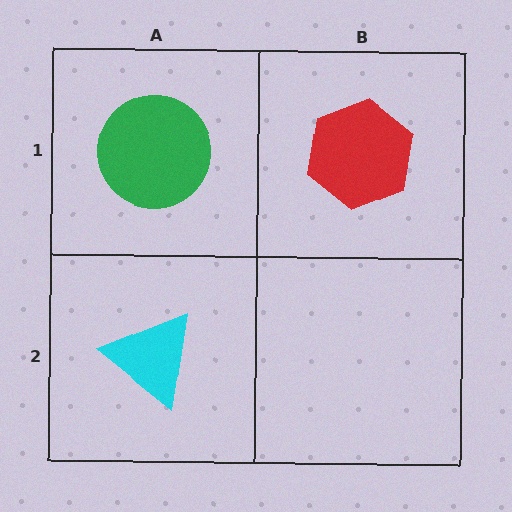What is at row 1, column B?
A red hexagon.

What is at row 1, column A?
A green circle.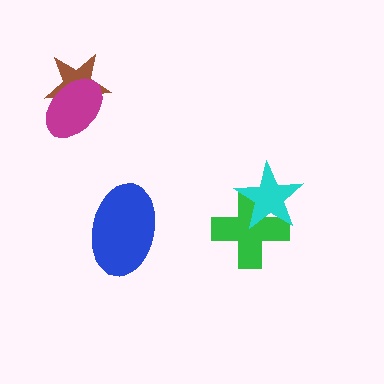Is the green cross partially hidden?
Yes, it is partially covered by another shape.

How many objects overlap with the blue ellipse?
0 objects overlap with the blue ellipse.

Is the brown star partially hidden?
Yes, it is partially covered by another shape.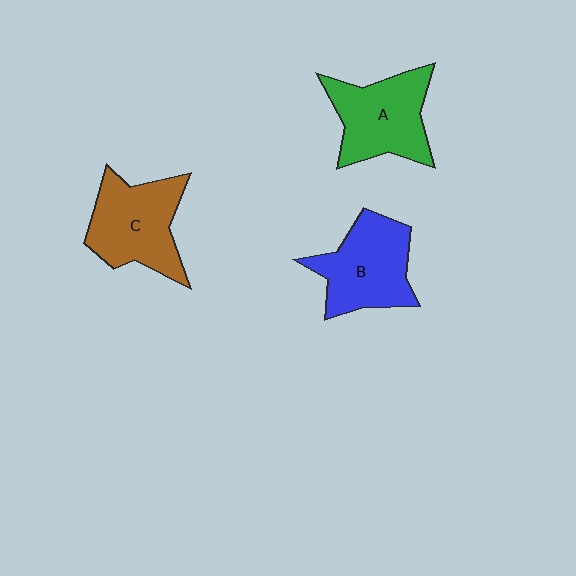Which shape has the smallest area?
Shape A (green).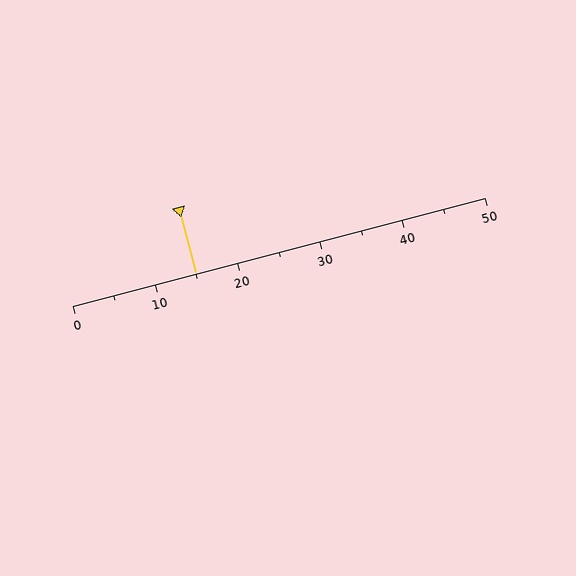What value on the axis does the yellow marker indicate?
The marker indicates approximately 15.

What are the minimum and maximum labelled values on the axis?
The axis runs from 0 to 50.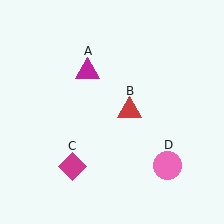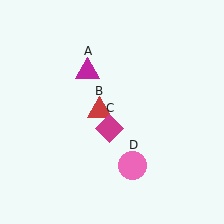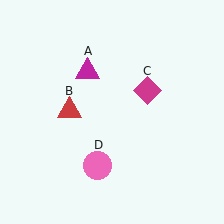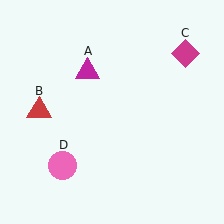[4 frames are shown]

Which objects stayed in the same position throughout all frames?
Magenta triangle (object A) remained stationary.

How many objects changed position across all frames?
3 objects changed position: red triangle (object B), magenta diamond (object C), pink circle (object D).